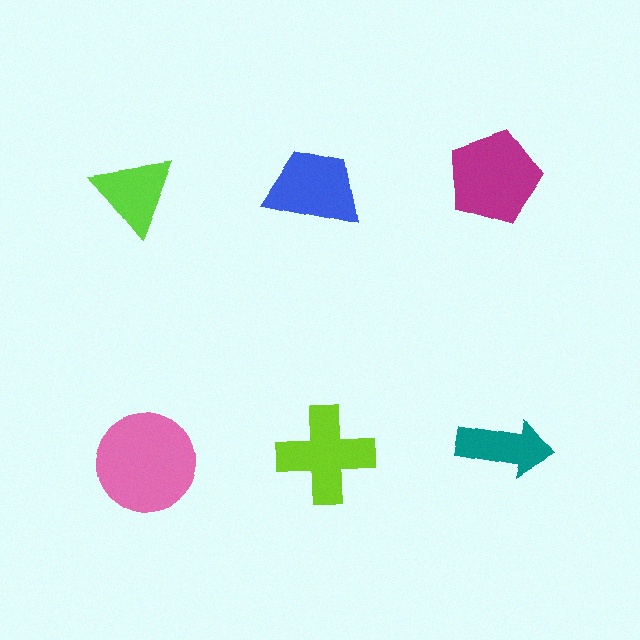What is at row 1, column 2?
A blue trapezoid.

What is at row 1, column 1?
A lime triangle.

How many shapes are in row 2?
3 shapes.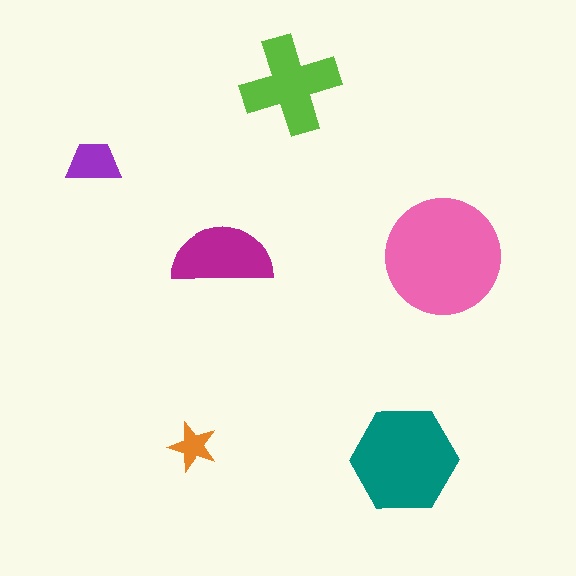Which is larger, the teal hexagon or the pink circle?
The pink circle.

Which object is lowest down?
The teal hexagon is bottommost.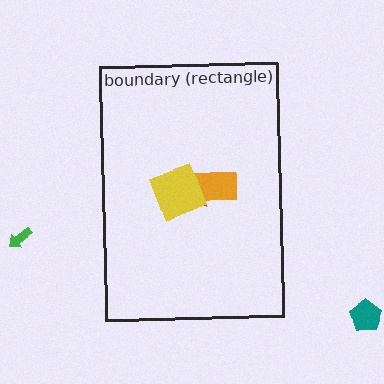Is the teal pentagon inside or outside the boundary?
Outside.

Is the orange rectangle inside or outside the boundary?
Inside.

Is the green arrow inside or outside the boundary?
Outside.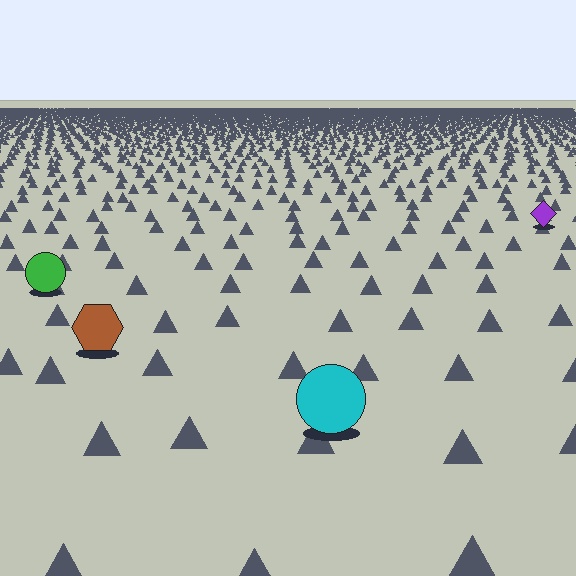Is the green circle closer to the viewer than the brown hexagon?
No. The brown hexagon is closer — you can tell from the texture gradient: the ground texture is coarser near it.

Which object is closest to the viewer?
The cyan circle is closest. The texture marks near it are larger and more spread out.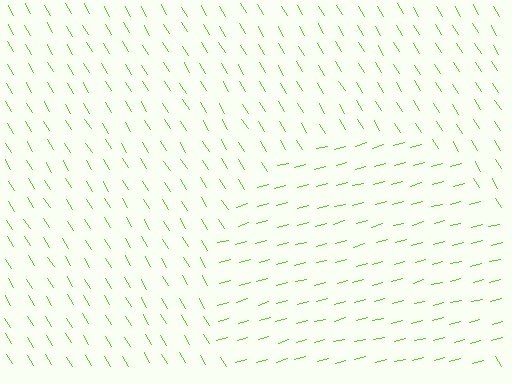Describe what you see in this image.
The image is filled with small lime line segments. A circle region in the image has lines oriented differently from the surrounding lines, creating a visible texture boundary.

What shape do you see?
I see a circle.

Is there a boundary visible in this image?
Yes, there is a texture boundary formed by a change in line orientation.